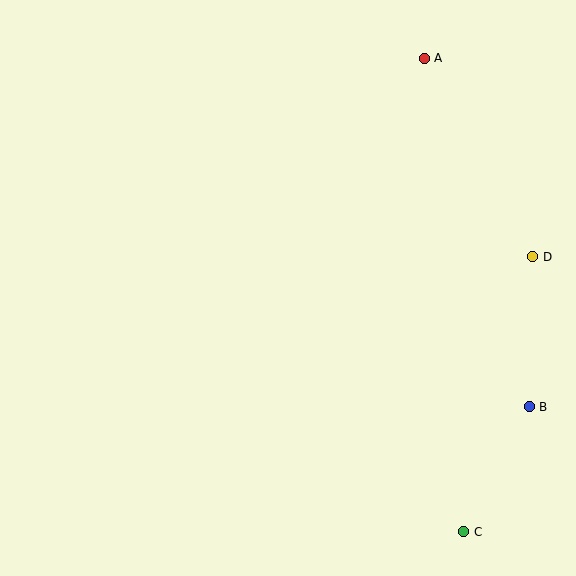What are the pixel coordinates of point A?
Point A is at (424, 58).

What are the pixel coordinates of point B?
Point B is at (529, 407).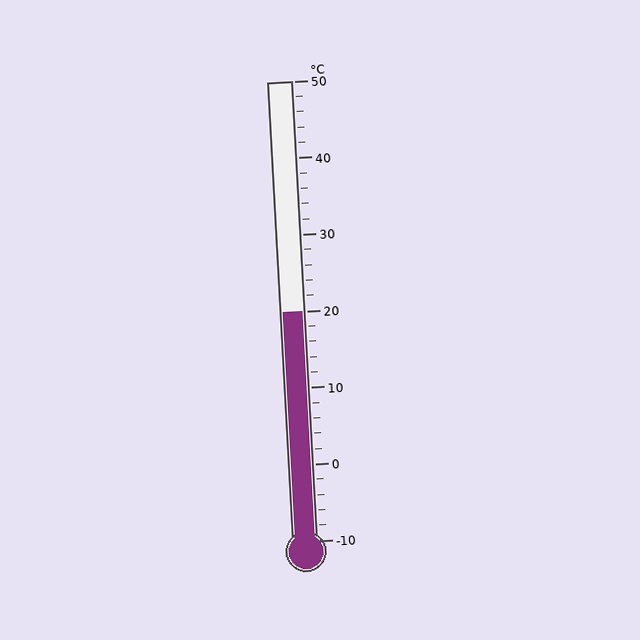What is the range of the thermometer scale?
The thermometer scale ranges from -10°C to 50°C.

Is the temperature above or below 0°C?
The temperature is above 0°C.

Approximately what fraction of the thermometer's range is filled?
The thermometer is filled to approximately 50% of its range.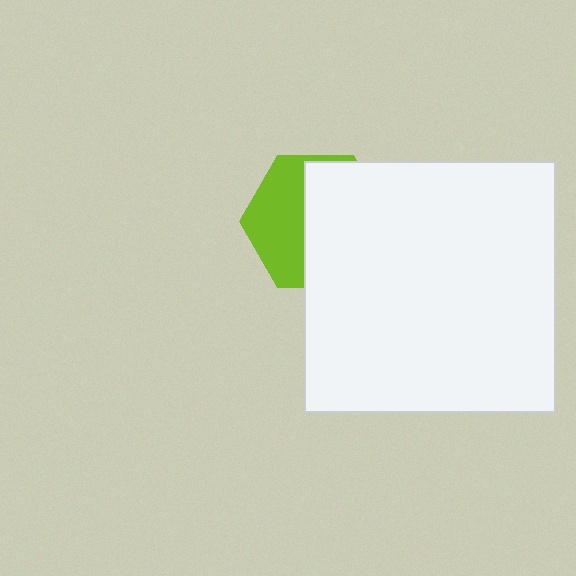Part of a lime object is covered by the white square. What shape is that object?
It is a hexagon.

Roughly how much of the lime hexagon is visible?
A small part of it is visible (roughly 42%).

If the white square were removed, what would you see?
You would see the complete lime hexagon.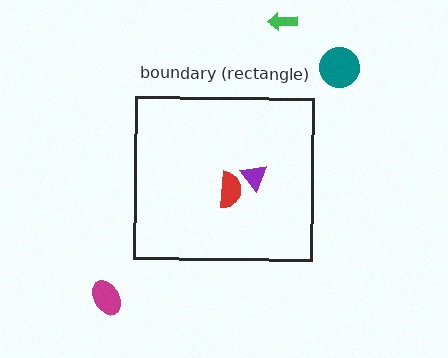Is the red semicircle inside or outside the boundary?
Inside.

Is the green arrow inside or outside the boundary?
Outside.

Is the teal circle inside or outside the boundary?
Outside.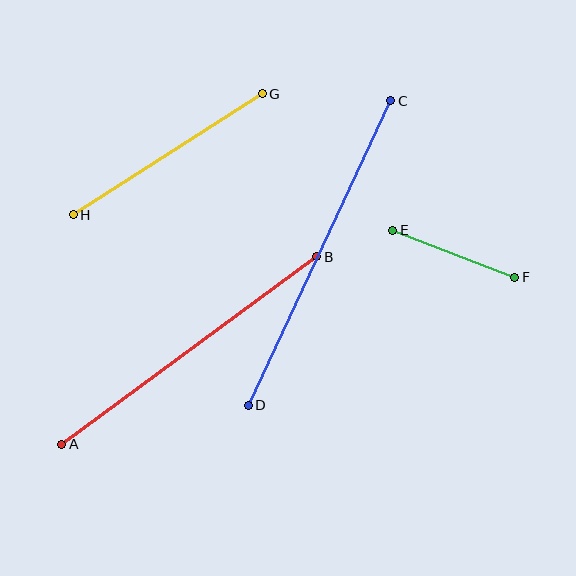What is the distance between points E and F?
The distance is approximately 131 pixels.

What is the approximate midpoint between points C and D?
The midpoint is at approximately (319, 253) pixels.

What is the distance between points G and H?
The distance is approximately 224 pixels.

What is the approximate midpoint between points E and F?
The midpoint is at approximately (454, 254) pixels.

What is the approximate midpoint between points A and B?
The midpoint is at approximately (189, 351) pixels.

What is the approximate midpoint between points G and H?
The midpoint is at approximately (168, 154) pixels.